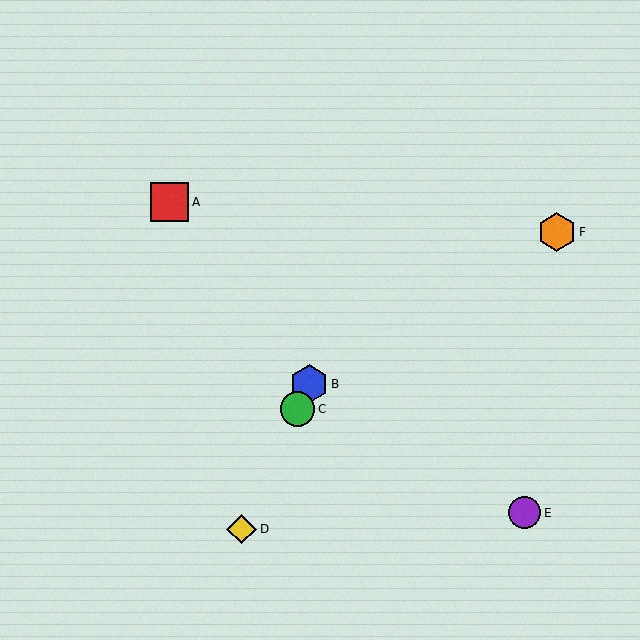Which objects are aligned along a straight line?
Objects B, C, D are aligned along a straight line.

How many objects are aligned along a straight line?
3 objects (B, C, D) are aligned along a straight line.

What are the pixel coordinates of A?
Object A is at (170, 202).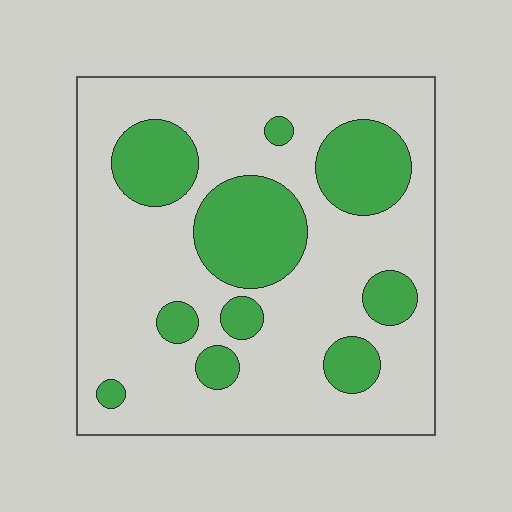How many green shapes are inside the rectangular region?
10.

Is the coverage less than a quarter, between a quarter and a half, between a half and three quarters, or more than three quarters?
Between a quarter and a half.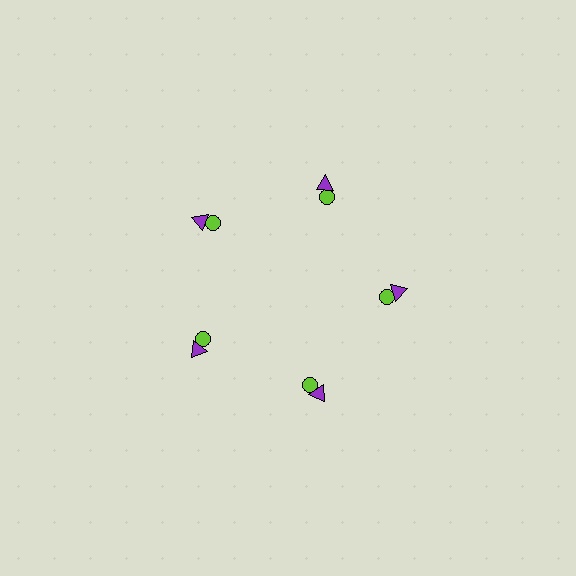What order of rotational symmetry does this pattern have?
This pattern has 5-fold rotational symmetry.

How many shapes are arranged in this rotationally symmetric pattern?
There are 10 shapes, arranged in 5 groups of 2.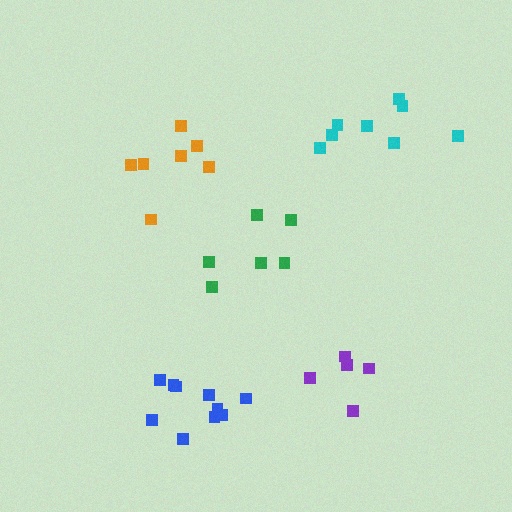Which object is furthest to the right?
The cyan cluster is rightmost.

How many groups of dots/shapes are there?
There are 5 groups.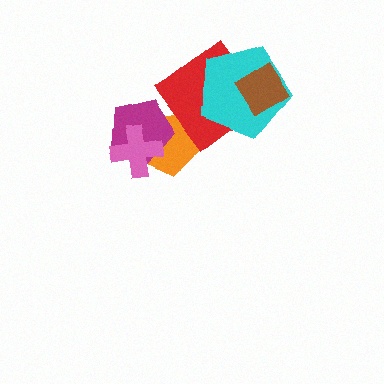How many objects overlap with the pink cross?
2 objects overlap with the pink cross.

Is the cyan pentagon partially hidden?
Yes, it is partially covered by another shape.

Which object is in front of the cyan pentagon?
The brown diamond is in front of the cyan pentagon.